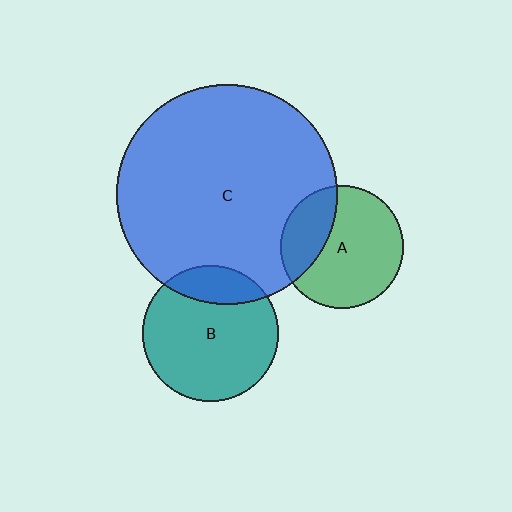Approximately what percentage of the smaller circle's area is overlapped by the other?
Approximately 20%.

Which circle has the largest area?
Circle C (blue).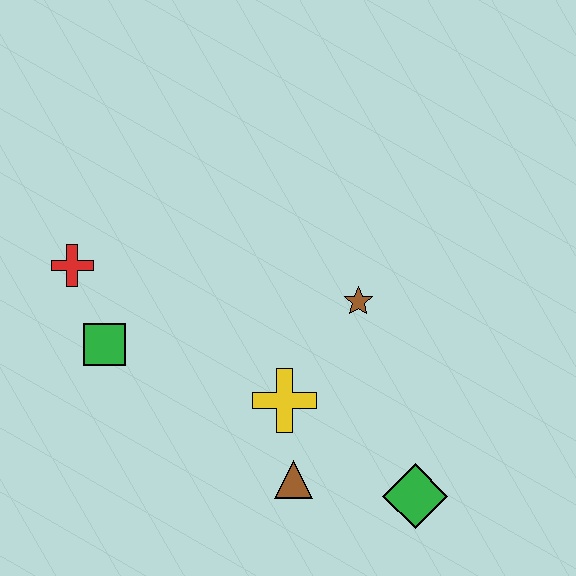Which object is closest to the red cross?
The green square is closest to the red cross.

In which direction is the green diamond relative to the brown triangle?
The green diamond is to the right of the brown triangle.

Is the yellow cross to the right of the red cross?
Yes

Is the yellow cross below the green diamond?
No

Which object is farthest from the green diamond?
The red cross is farthest from the green diamond.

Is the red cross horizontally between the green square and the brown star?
No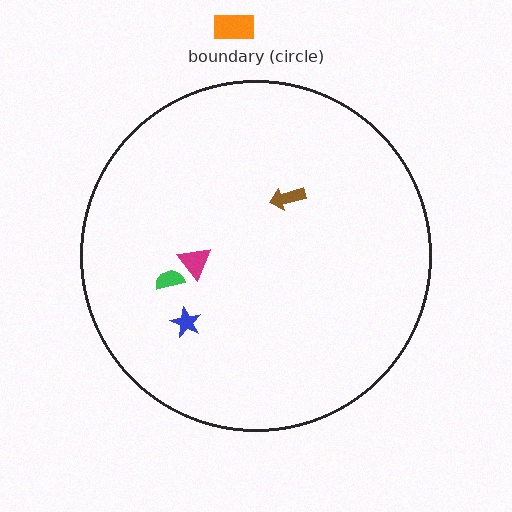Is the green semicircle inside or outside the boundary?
Inside.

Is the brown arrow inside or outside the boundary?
Inside.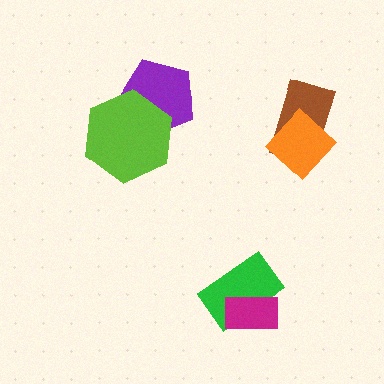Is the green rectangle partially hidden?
Yes, it is partially covered by another shape.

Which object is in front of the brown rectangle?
The orange diamond is in front of the brown rectangle.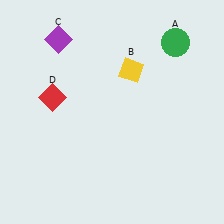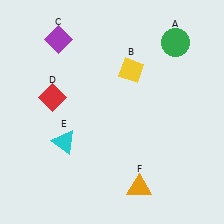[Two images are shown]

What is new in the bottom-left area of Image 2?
A cyan triangle (E) was added in the bottom-left area of Image 2.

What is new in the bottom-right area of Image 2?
An orange triangle (F) was added in the bottom-right area of Image 2.